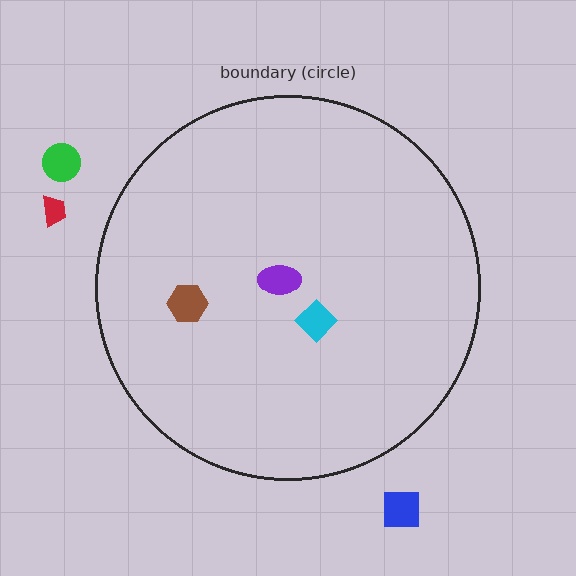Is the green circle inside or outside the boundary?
Outside.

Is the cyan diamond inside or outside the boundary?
Inside.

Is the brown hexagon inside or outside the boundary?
Inside.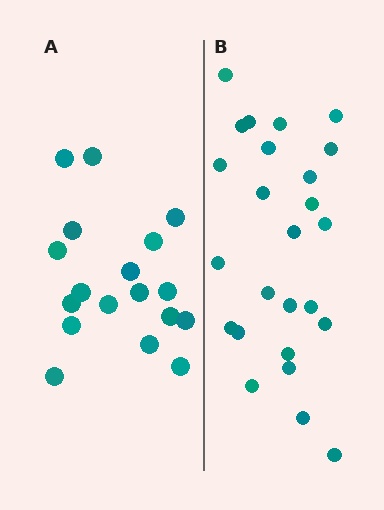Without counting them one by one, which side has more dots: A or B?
Region B (the right region) has more dots.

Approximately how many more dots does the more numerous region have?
Region B has roughly 8 or so more dots than region A.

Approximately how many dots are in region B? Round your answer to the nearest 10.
About 20 dots. (The exact count is 25, which rounds to 20.)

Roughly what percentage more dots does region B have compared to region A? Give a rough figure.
About 40% more.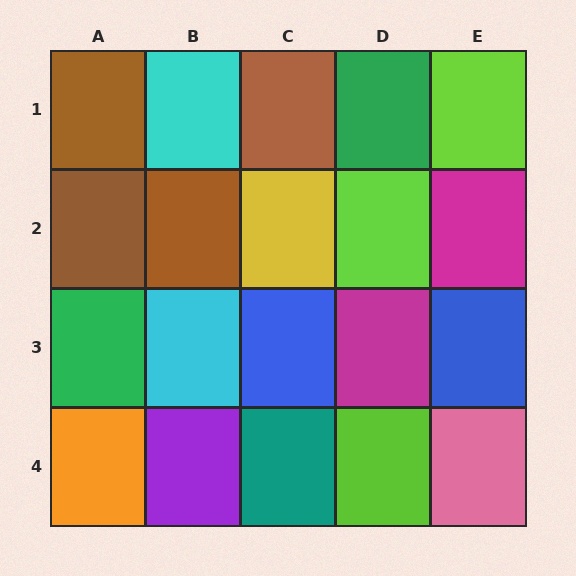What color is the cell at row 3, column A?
Green.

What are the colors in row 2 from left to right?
Brown, brown, yellow, lime, magenta.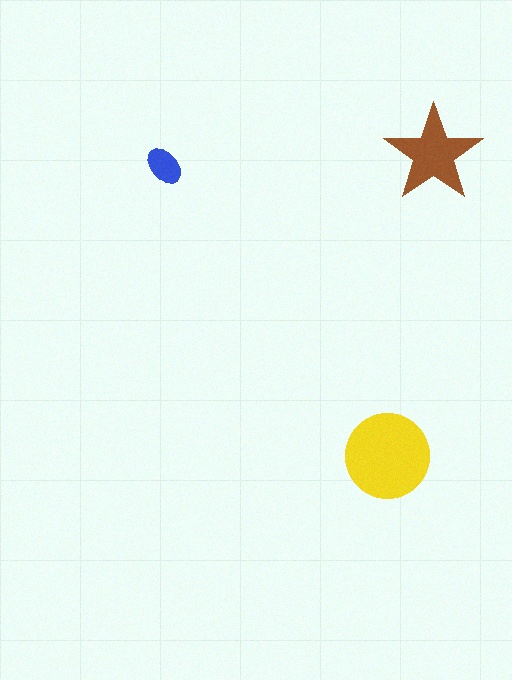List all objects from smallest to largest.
The blue ellipse, the brown star, the yellow circle.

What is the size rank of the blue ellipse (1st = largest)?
3rd.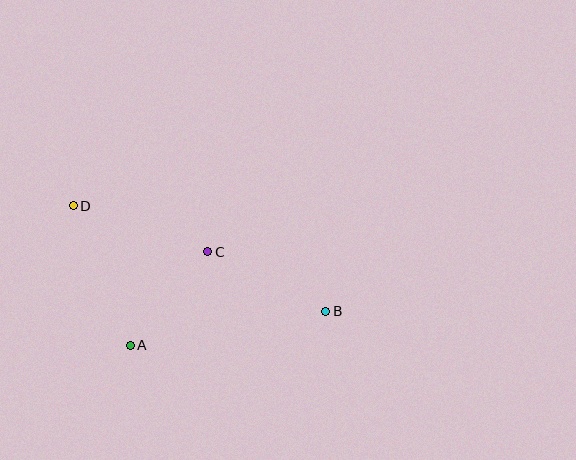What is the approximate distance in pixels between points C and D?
The distance between C and D is approximately 142 pixels.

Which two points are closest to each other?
Points A and C are closest to each other.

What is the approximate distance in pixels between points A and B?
The distance between A and B is approximately 198 pixels.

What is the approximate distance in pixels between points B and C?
The distance between B and C is approximately 132 pixels.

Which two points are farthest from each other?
Points B and D are farthest from each other.